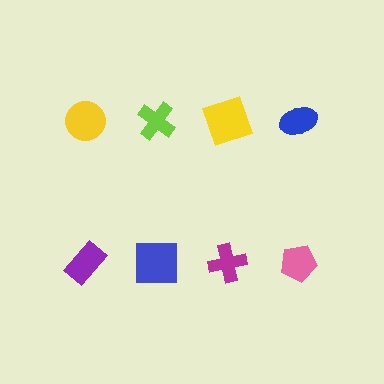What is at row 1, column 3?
A yellow square.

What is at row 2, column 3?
A magenta cross.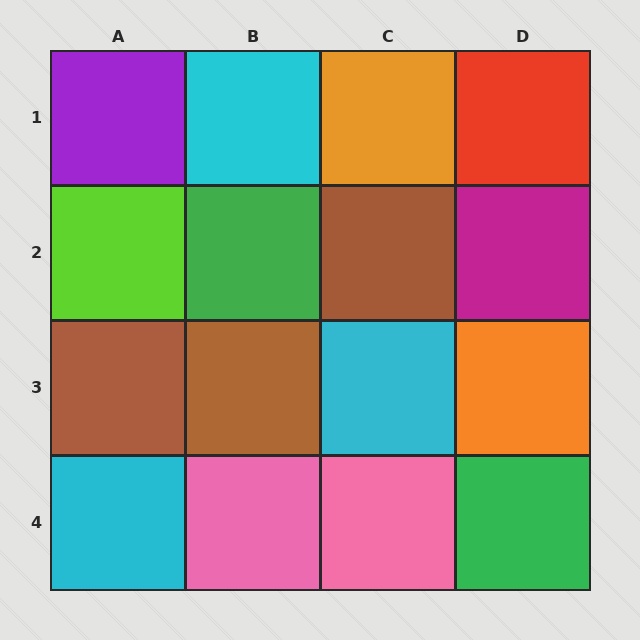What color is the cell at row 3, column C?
Cyan.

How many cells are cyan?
3 cells are cyan.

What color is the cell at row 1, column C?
Orange.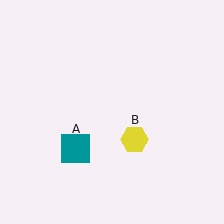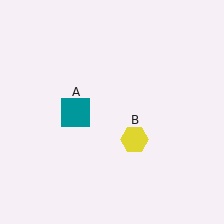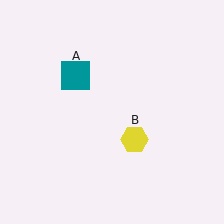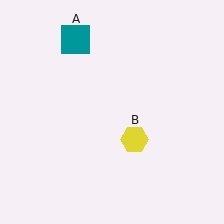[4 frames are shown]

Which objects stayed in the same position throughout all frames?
Yellow hexagon (object B) remained stationary.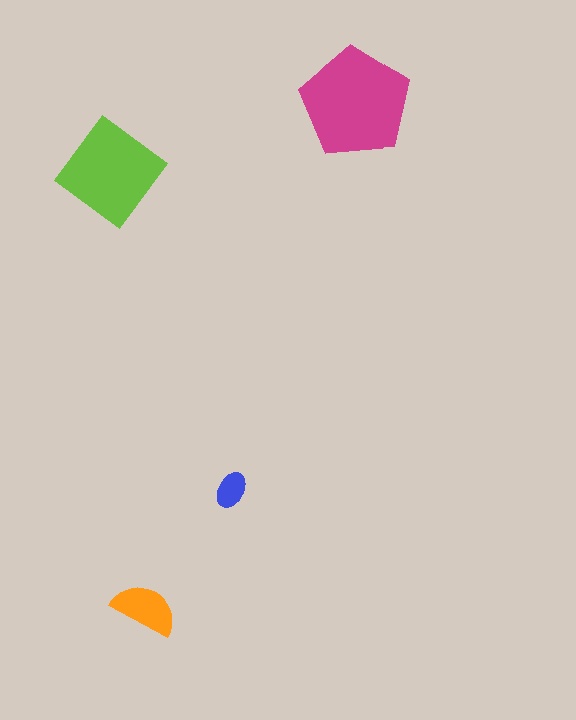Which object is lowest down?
The orange semicircle is bottommost.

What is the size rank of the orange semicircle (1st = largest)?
3rd.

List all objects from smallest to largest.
The blue ellipse, the orange semicircle, the lime diamond, the magenta pentagon.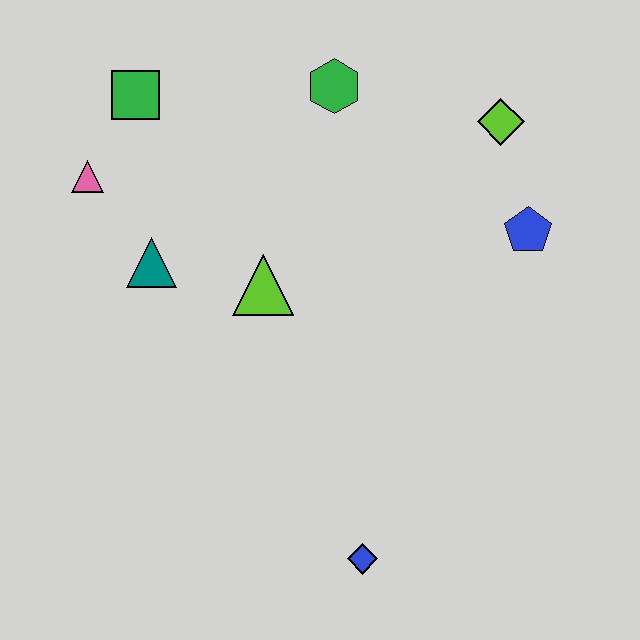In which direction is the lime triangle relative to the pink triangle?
The lime triangle is to the right of the pink triangle.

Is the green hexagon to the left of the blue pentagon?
Yes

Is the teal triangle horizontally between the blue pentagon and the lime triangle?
No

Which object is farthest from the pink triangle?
The blue diamond is farthest from the pink triangle.